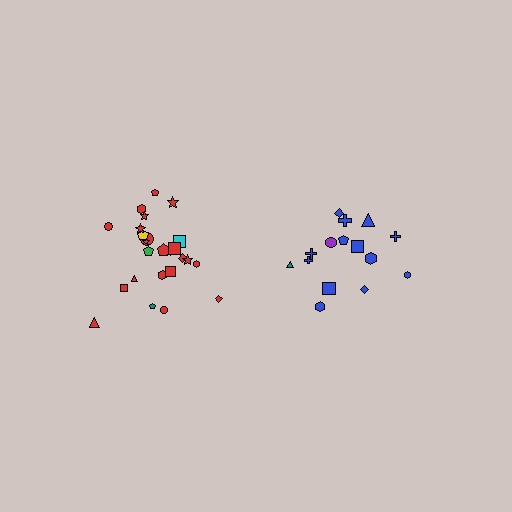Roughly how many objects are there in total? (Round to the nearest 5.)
Roughly 40 objects in total.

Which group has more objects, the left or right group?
The left group.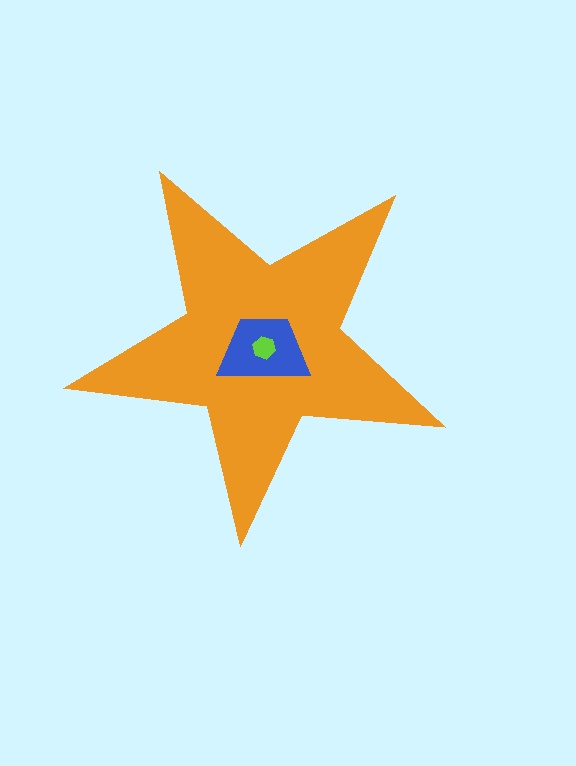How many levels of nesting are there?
3.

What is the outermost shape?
The orange star.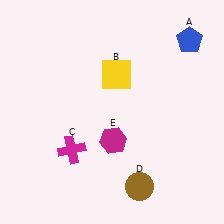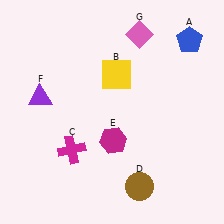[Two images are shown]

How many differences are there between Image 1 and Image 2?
There are 2 differences between the two images.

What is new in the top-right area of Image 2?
A pink diamond (G) was added in the top-right area of Image 2.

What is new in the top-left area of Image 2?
A purple triangle (F) was added in the top-left area of Image 2.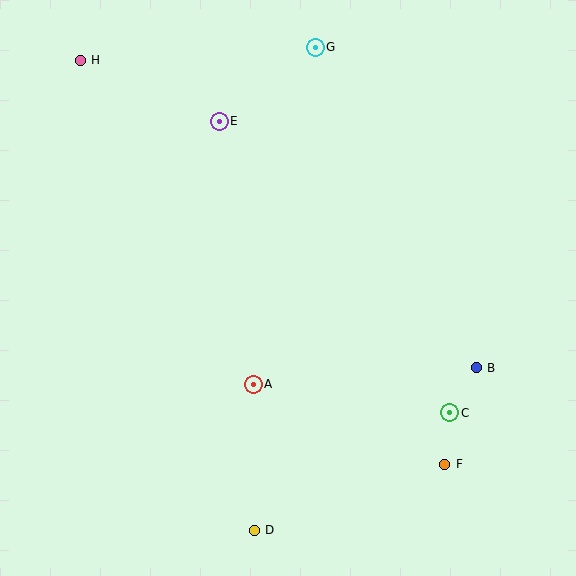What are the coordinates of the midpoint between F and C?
The midpoint between F and C is at (447, 439).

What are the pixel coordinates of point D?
Point D is at (254, 530).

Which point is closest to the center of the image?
Point A at (253, 384) is closest to the center.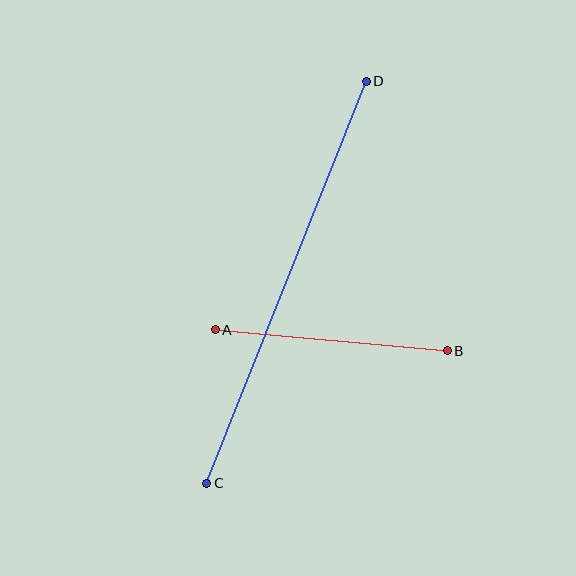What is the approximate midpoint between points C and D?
The midpoint is at approximately (286, 282) pixels.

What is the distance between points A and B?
The distance is approximately 233 pixels.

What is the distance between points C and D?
The distance is approximately 433 pixels.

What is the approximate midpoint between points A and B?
The midpoint is at approximately (331, 340) pixels.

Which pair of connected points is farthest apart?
Points C and D are farthest apart.